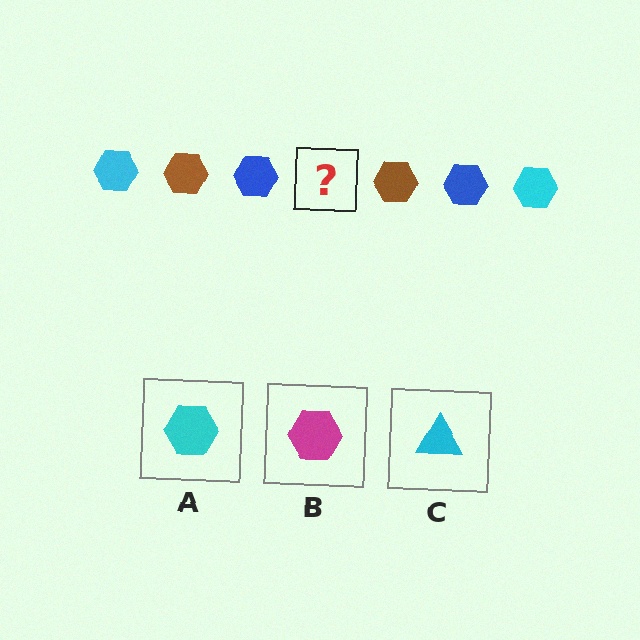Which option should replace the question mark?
Option A.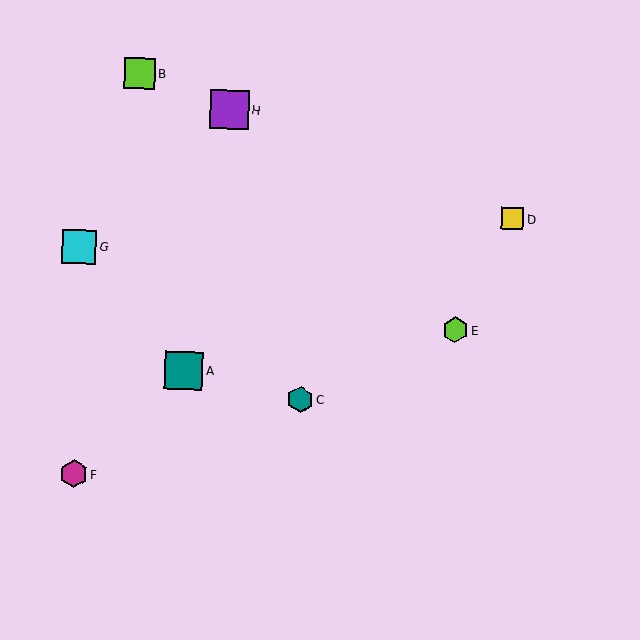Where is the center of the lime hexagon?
The center of the lime hexagon is at (455, 330).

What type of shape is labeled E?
Shape E is a lime hexagon.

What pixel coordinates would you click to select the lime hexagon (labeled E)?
Click at (455, 330) to select the lime hexagon E.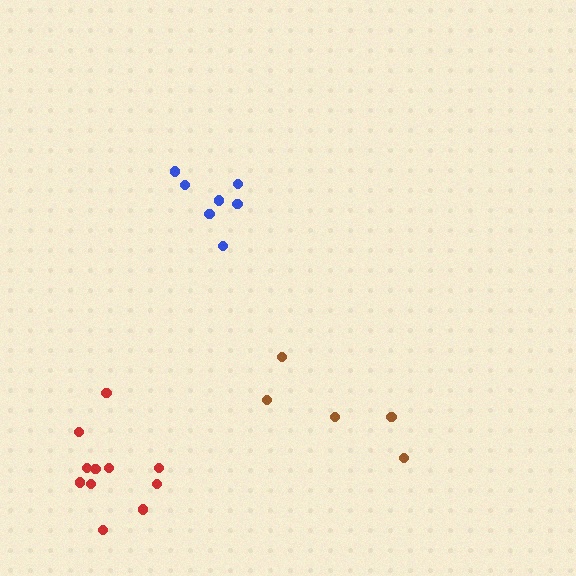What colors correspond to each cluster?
The clusters are colored: red, blue, brown.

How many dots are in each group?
Group 1: 11 dots, Group 2: 7 dots, Group 3: 5 dots (23 total).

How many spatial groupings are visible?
There are 3 spatial groupings.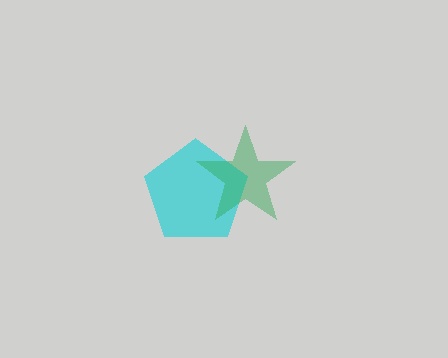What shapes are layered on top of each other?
The layered shapes are: a cyan pentagon, a green star.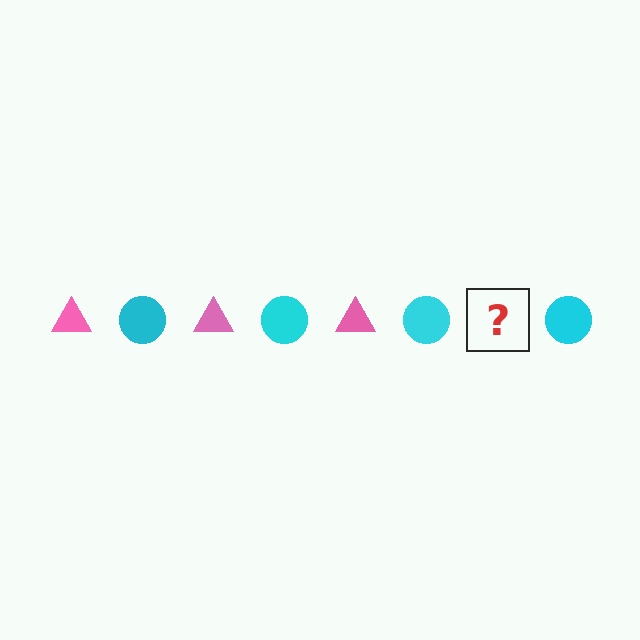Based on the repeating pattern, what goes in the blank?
The blank should be a pink triangle.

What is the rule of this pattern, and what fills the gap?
The rule is that the pattern alternates between pink triangle and cyan circle. The gap should be filled with a pink triangle.